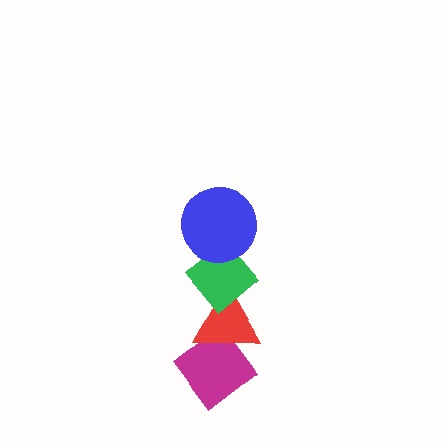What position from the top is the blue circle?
The blue circle is 1st from the top.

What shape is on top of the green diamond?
The blue circle is on top of the green diamond.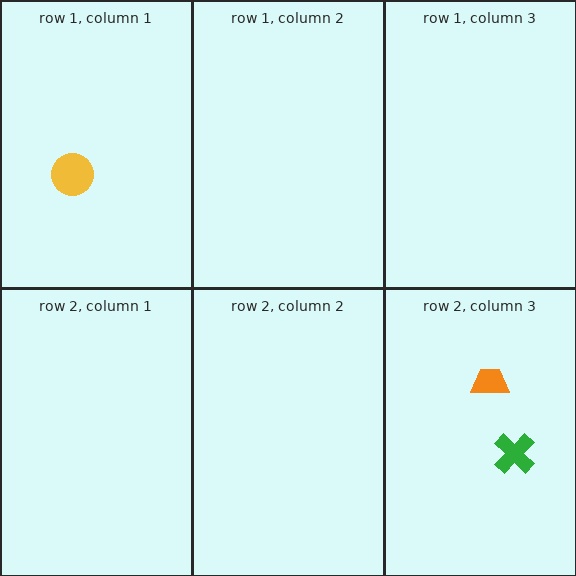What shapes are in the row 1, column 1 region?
The yellow circle.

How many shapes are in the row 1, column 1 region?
1.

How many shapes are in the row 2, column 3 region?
2.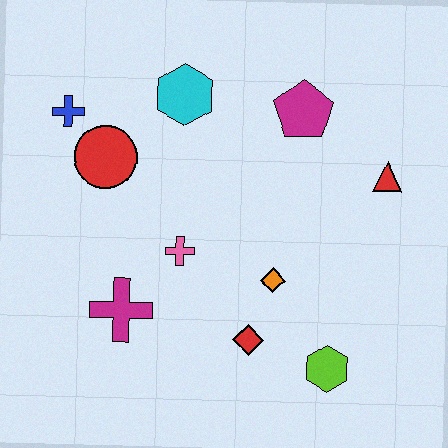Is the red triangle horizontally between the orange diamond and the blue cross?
No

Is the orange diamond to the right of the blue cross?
Yes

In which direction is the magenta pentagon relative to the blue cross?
The magenta pentagon is to the right of the blue cross.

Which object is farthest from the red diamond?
The blue cross is farthest from the red diamond.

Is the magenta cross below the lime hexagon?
No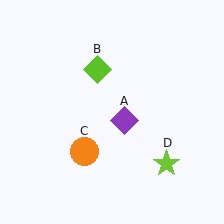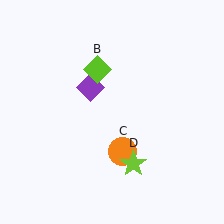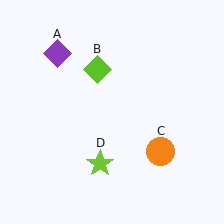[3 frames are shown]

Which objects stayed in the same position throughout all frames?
Lime diamond (object B) remained stationary.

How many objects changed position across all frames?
3 objects changed position: purple diamond (object A), orange circle (object C), lime star (object D).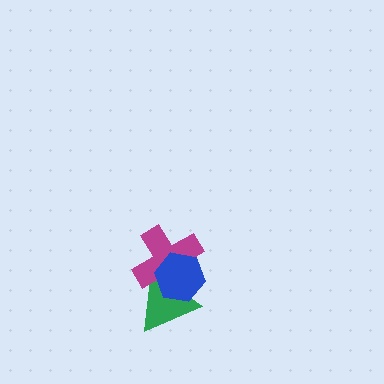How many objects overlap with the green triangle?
2 objects overlap with the green triangle.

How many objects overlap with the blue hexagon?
2 objects overlap with the blue hexagon.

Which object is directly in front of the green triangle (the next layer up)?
The magenta cross is directly in front of the green triangle.